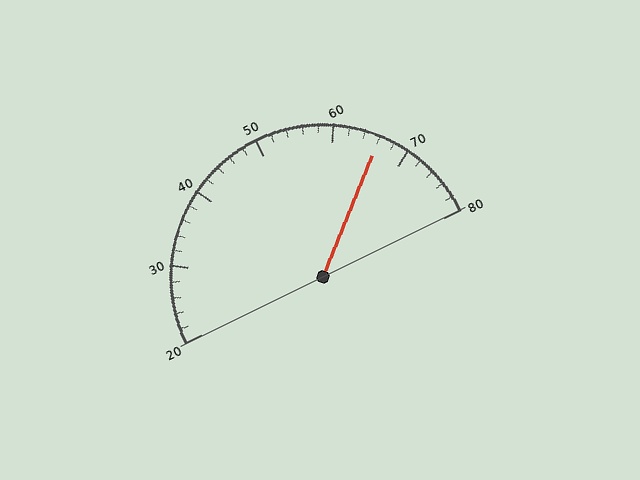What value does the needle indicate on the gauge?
The needle indicates approximately 66.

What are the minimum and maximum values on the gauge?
The gauge ranges from 20 to 80.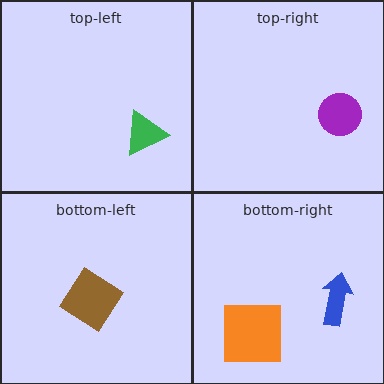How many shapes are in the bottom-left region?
1.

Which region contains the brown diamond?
The bottom-left region.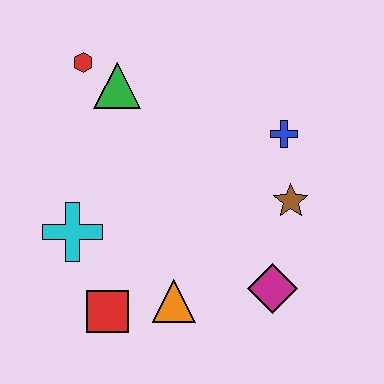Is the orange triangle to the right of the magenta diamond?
No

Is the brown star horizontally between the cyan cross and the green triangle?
No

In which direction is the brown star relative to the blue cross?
The brown star is below the blue cross.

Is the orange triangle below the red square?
No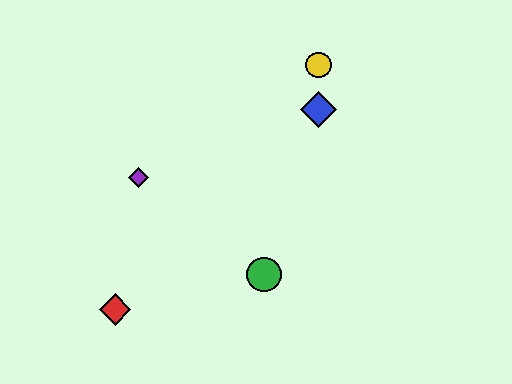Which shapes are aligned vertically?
The blue diamond, the yellow circle are aligned vertically.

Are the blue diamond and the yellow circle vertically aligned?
Yes, both are at x≈319.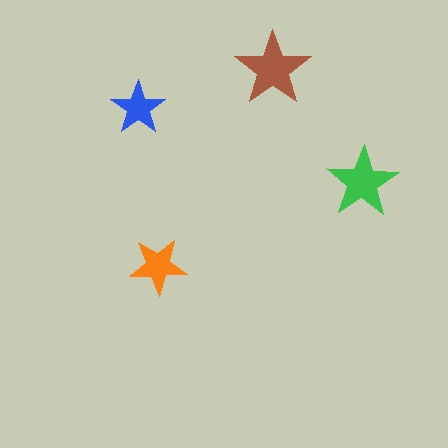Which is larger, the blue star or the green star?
The green one.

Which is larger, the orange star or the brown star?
The brown one.